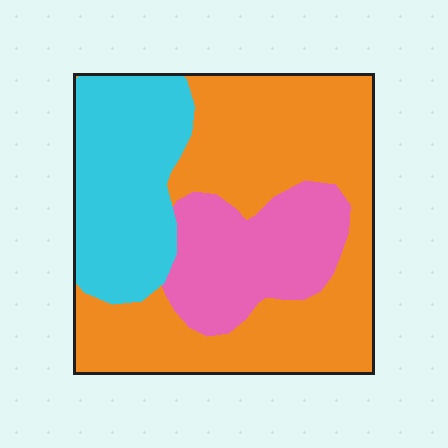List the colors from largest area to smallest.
From largest to smallest: orange, cyan, pink.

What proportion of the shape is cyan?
Cyan covers 26% of the shape.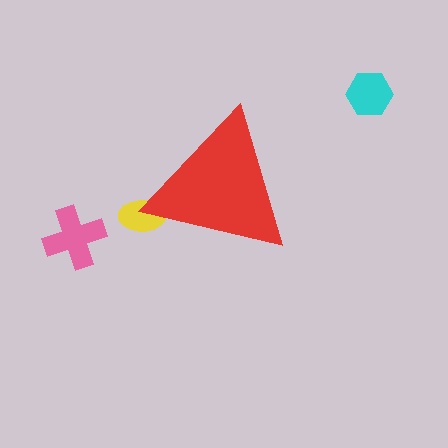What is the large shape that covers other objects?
A red triangle.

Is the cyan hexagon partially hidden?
No, the cyan hexagon is fully visible.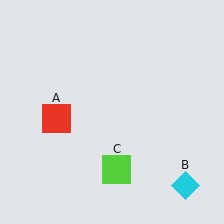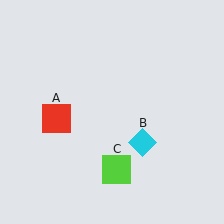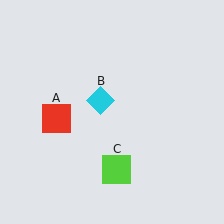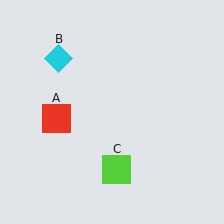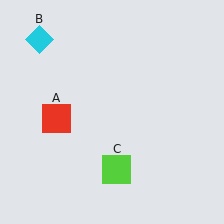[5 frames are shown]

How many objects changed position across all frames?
1 object changed position: cyan diamond (object B).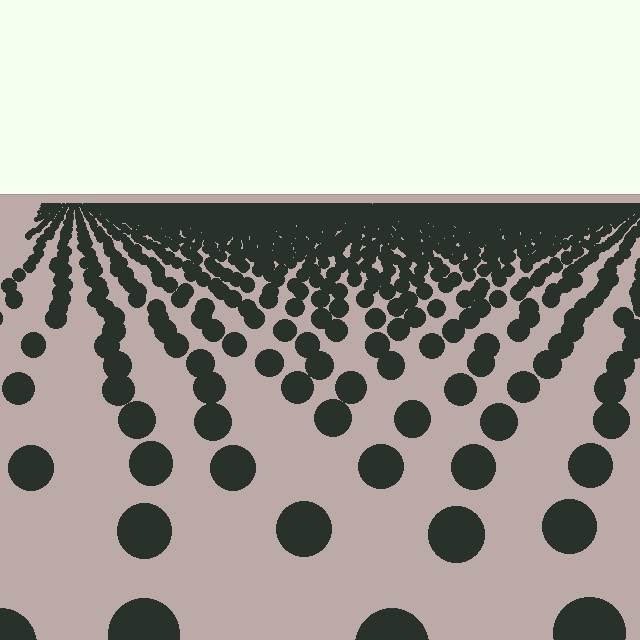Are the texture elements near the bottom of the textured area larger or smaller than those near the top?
Larger. Near the bottom, elements are closer to the viewer and appear at a bigger on-screen size.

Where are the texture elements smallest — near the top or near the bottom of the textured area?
Near the top.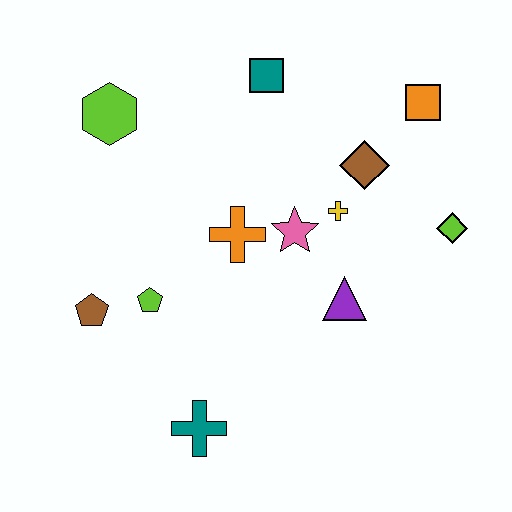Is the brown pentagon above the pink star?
No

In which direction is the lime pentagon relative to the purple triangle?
The lime pentagon is to the left of the purple triangle.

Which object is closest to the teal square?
The brown diamond is closest to the teal square.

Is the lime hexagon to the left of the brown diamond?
Yes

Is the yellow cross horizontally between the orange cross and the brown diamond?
Yes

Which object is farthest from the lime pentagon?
The orange square is farthest from the lime pentagon.